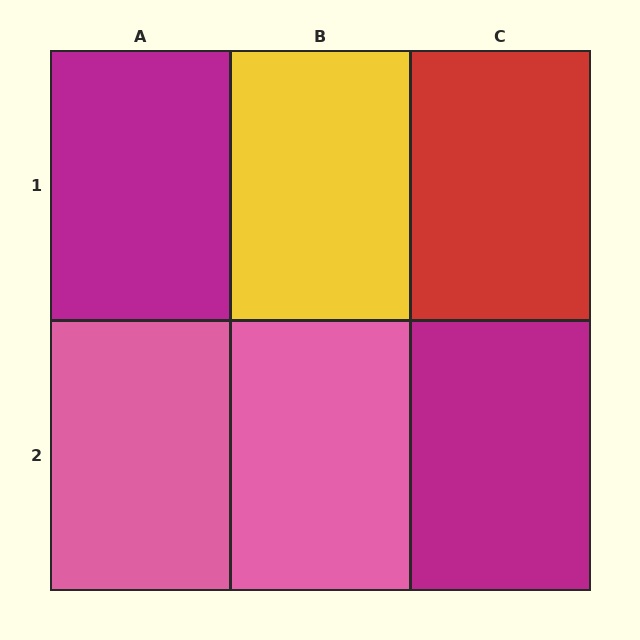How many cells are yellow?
1 cell is yellow.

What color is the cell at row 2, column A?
Pink.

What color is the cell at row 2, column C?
Magenta.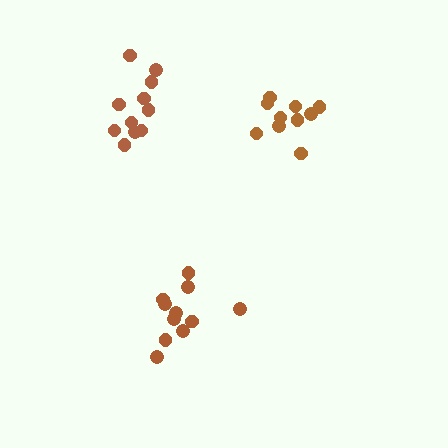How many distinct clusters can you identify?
There are 3 distinct clusters.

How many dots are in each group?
Group 1: 11 dots, Group 2: 10 dots, Group 3: 11 dots (32 total).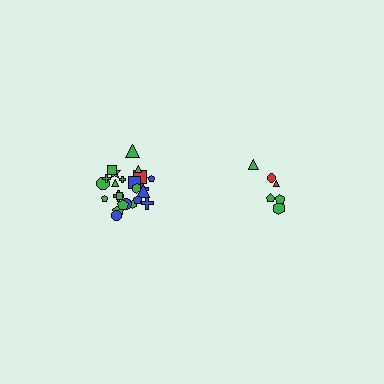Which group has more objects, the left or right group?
The left group.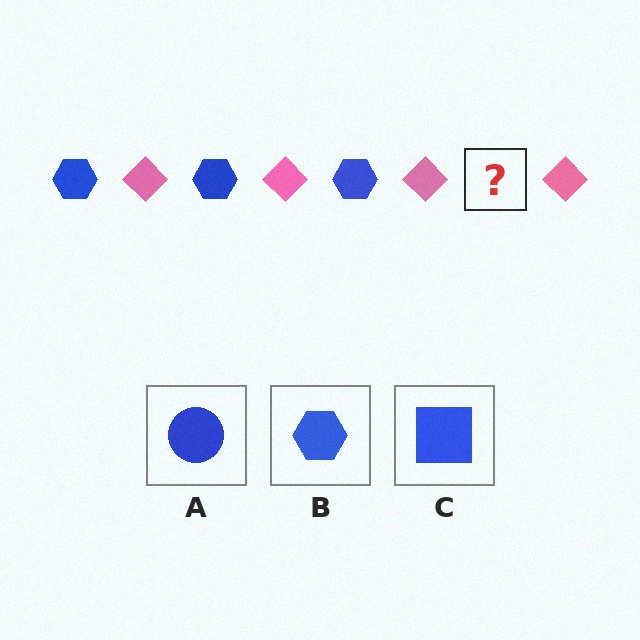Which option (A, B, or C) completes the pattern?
B.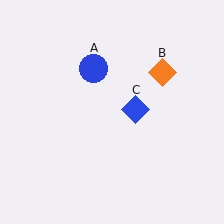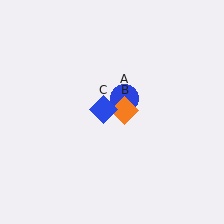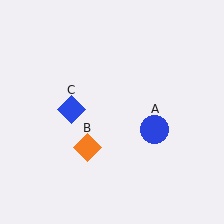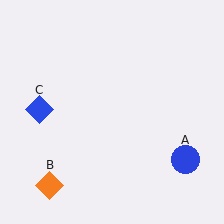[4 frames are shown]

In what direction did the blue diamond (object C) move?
The blue diamond (object C) moved left.